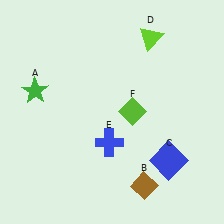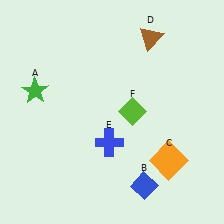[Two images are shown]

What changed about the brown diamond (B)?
In Image 1, B is brown. In Image 2, it changed to blue.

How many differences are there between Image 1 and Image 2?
There are 3 differences between the two images.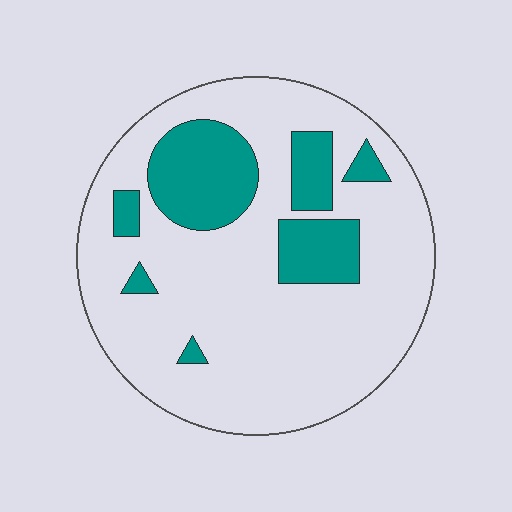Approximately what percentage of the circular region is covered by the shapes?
Approximately 20%.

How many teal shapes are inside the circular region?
7.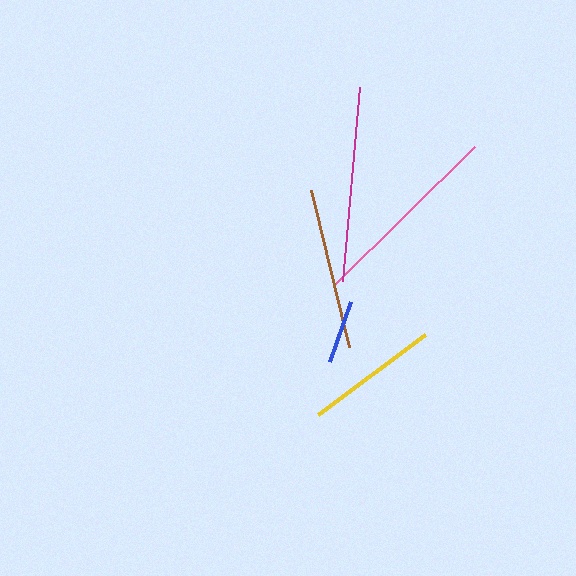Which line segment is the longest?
The pink line is the longest at approximately 195 pixels.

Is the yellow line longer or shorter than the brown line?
The brown line is longer than the yellow line.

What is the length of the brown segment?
The brown segment is approximately 162 pixels long.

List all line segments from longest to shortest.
From longest to shortest: pink, magenta, brown, yellow, blue.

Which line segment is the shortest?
The blue line is the shortest at approximately 64 pixels.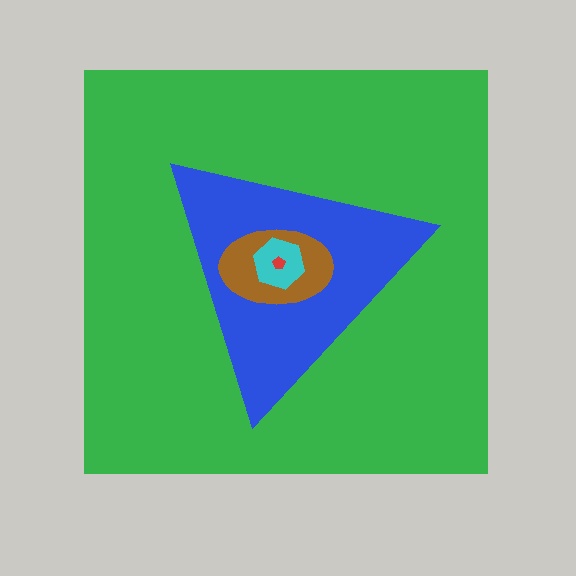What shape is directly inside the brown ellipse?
The cyan hexagon.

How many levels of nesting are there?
5.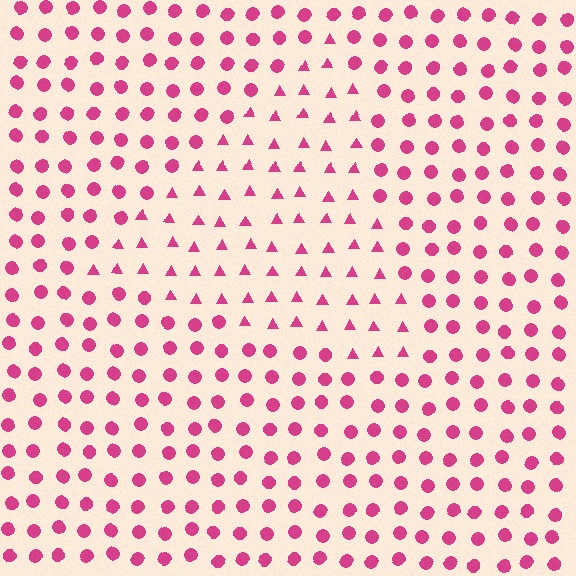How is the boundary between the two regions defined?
The boundary is defined by a change in element shape: triangles inside vs. circles outside. All elements share the same color and spacing.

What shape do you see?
I see a triangle.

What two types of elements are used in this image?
The image uses triangles inside the triangle region and circles outside it.